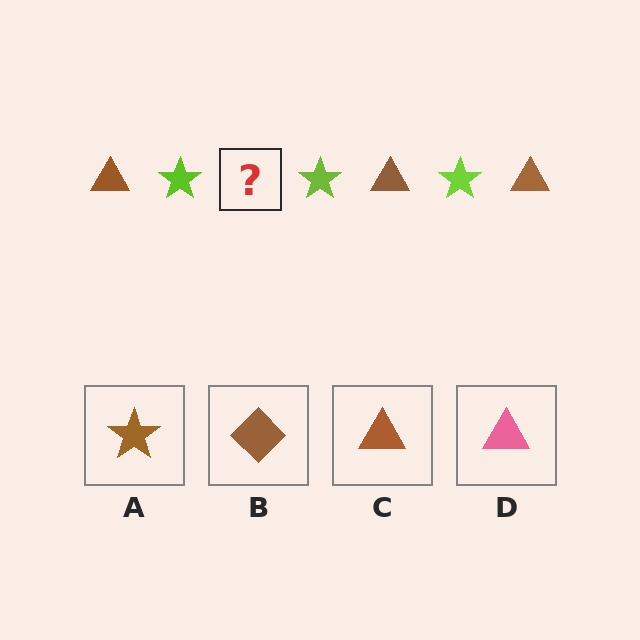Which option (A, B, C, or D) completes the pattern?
C.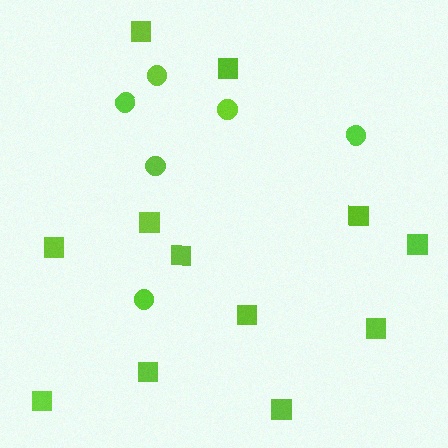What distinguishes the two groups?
There are 2 groups: one group of squares (12) and one group of circles (6).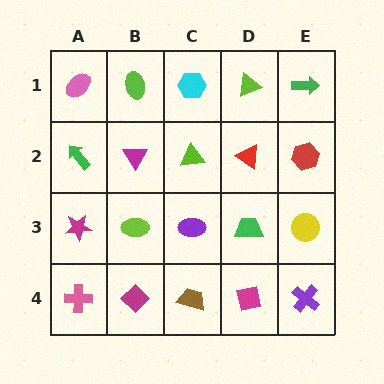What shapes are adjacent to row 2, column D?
A lime triangle (row 1, column D), a green trapezoid (row 3, column D), a lime triangle (row 2, column C), a red hexagon (row 2, column E).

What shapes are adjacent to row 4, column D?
A green trapezoid (row 3, column D), a brown trapezoid (row 4, column C), a purple cross (row 4, column E).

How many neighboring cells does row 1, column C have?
3.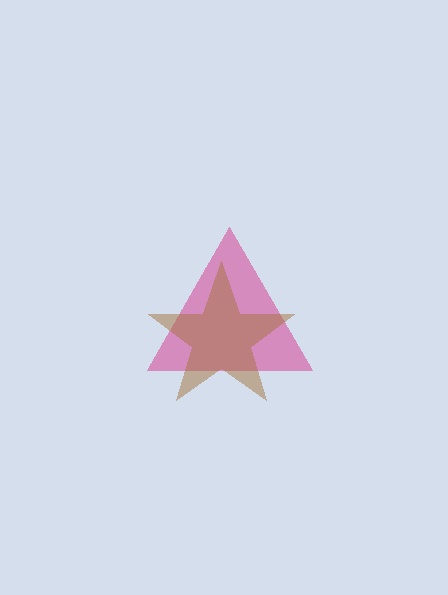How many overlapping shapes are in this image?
There are 2 overlapping shapes in the image.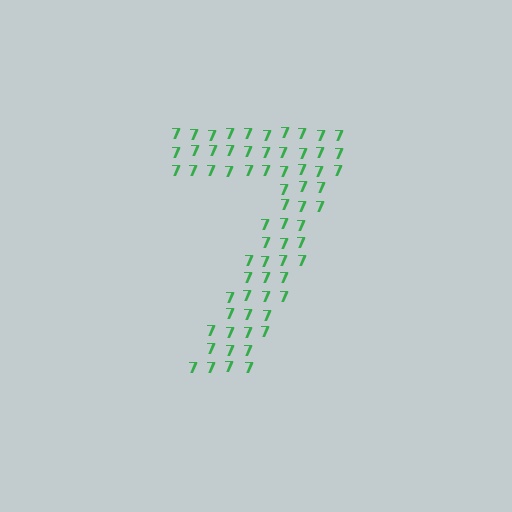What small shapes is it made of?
It is made of small digit 7's.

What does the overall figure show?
The overall figure shows the digit 7.